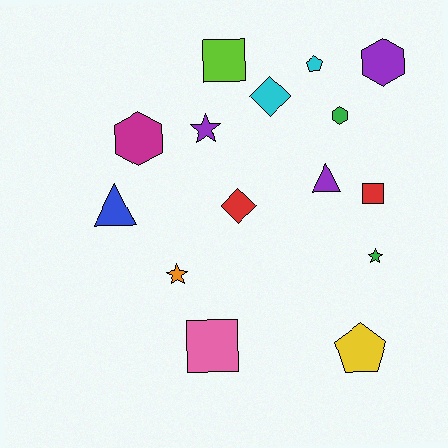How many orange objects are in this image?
There is 1 orange object.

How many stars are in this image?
There are 3 stars.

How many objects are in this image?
There are 15 objects.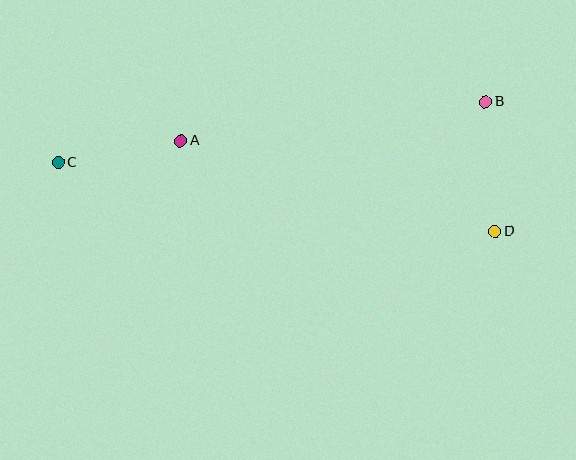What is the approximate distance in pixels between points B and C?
The distance between B and C is approximately 432 pixels.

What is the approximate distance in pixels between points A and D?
The distance between A and D is approximately 327 pixels.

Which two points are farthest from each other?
Points C and D are farthest from each other.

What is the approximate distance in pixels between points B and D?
The distance between B and D is approximately 130 pixels.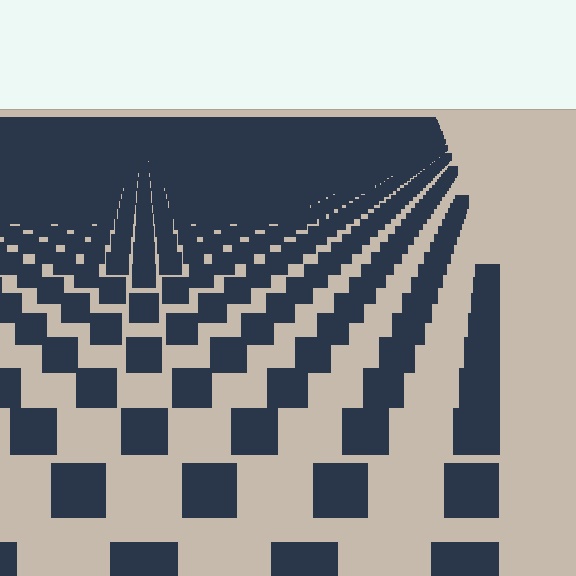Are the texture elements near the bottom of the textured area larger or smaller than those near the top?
Larger. Near the bottom, elements are closer to the viewer and appear at a bigger on-screen size.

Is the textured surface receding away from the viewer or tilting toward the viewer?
The surface is receding away from the viewer. Texture elements get smaller and denser toward the top.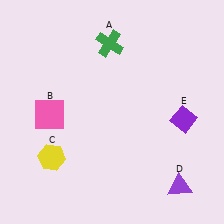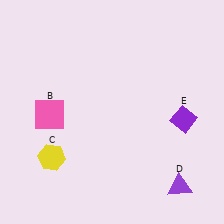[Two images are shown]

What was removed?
The green cross (A) was removed in Image 2.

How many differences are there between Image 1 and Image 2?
There is 1 difference between the two images.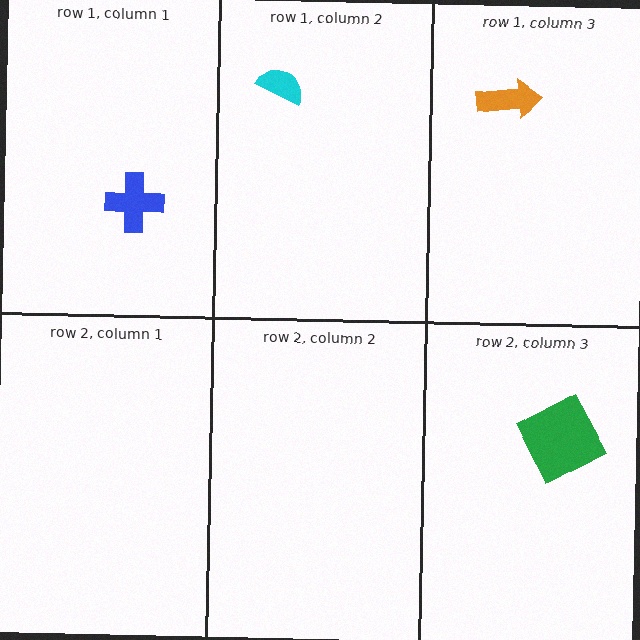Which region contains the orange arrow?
The row 1, column 3 region.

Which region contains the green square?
The row 2, column 3 region.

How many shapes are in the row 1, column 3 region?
1.